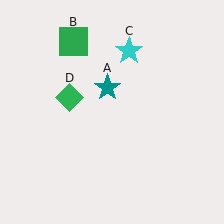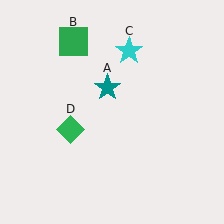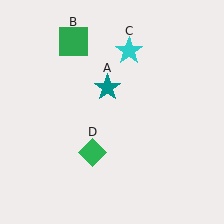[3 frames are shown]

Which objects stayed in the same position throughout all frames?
Teal star (object A) and green square (object B) and cyan star (object C) remained stationary.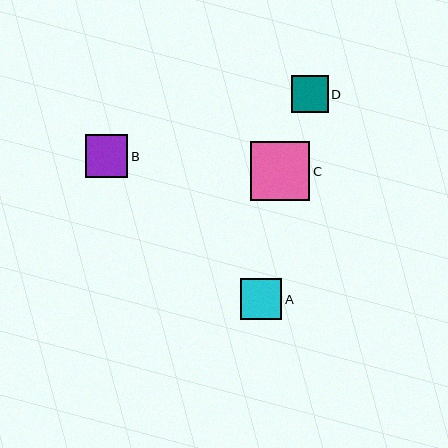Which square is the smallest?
Square D is the smallest with a size of approximately 36 pixels.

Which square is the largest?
Square C is the largest with a size of approximately 59 pixels.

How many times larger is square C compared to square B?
Square C is approximately 1.4 times the size of square B.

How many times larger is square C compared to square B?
Square C is approximately 1.4 times the size of square B.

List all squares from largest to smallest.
From largest to smallest: C, B, A, D.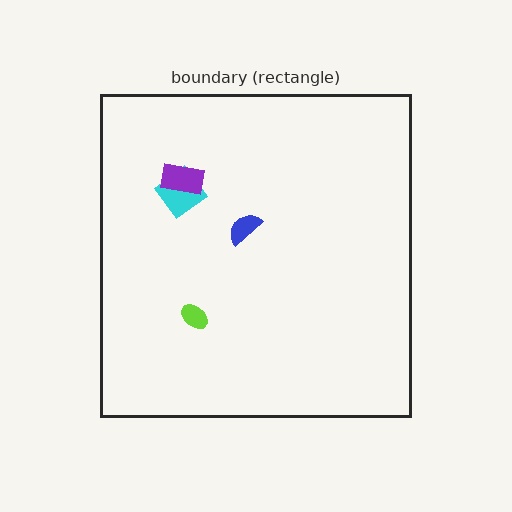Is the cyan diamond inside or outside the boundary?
Inside.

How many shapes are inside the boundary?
4 inside, 0 outside.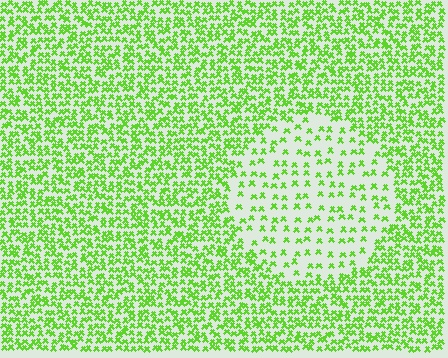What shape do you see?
I see a circle.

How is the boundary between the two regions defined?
The boundary is defined by a change in element density (approximately 2.4x ratio). All elements are the same color, size, and shape.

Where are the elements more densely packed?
The elements are more densely packed outside the circle boundary.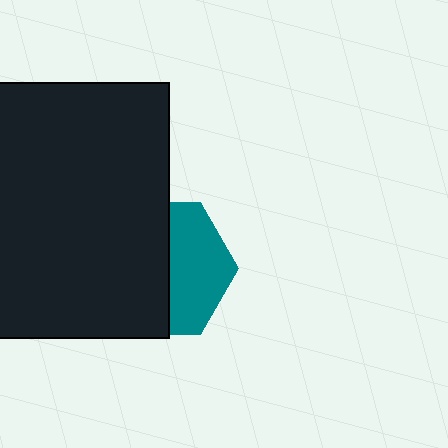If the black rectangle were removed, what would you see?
You would see the complete teal hexagon.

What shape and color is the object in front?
The object in front is a black rectangle.